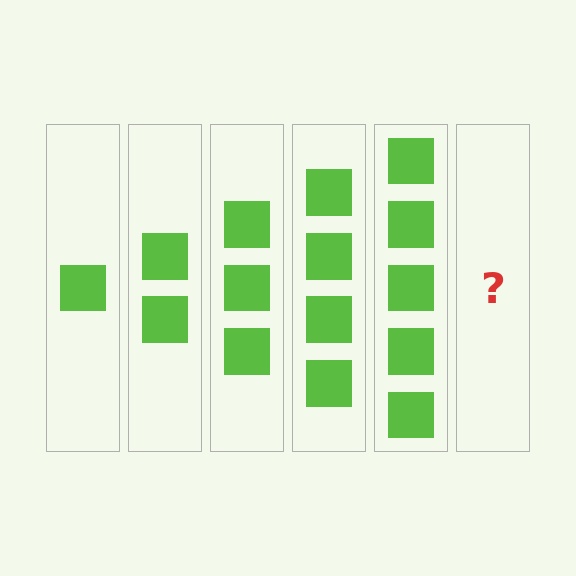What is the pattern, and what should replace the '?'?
The pattern is that each step adds one more square. The '?' should be 6 squares.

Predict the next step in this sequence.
The next step is 6 squares.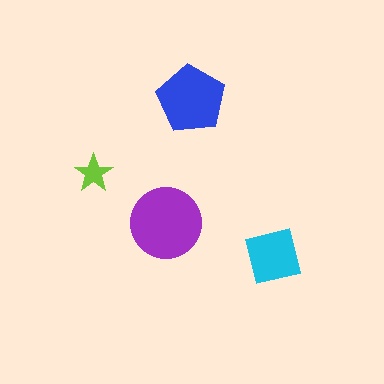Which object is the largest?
The purple circle.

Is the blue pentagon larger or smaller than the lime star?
Larger.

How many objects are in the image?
There are 4 objects in the image.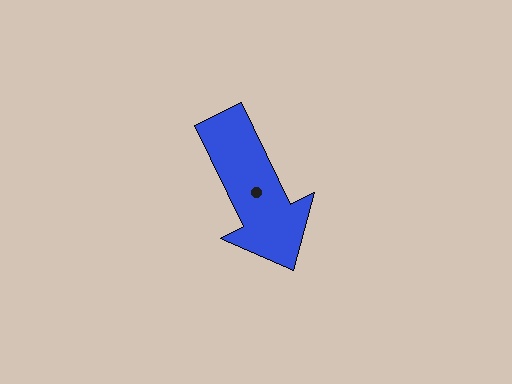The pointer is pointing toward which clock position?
Roughly 5 o'clock.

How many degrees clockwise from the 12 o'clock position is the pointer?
Approximately 154 degrees.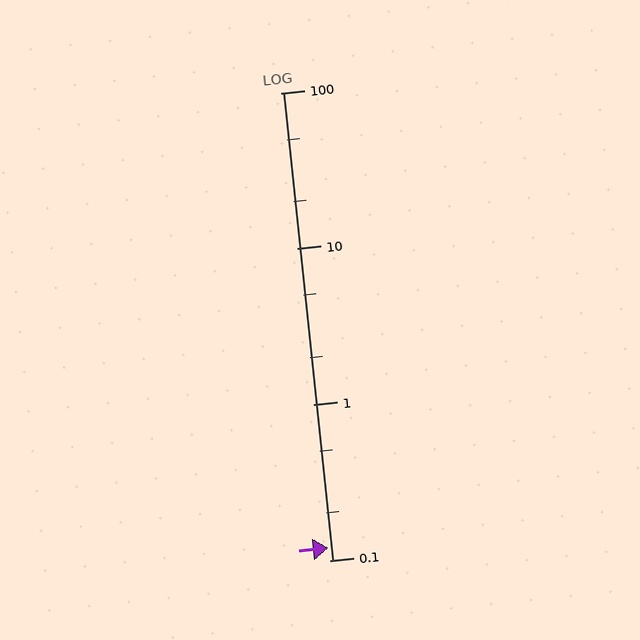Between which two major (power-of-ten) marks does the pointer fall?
The pointer is between 0.1 and 1.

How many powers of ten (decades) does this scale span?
The scale spans 3 decades, from 0.1 to 100.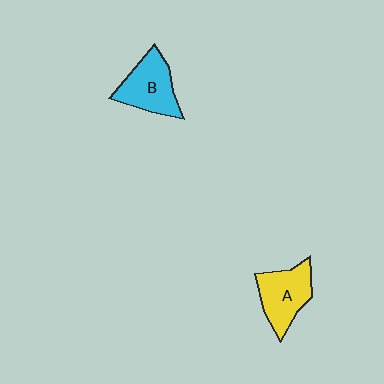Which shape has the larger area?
Shape A (yellow).